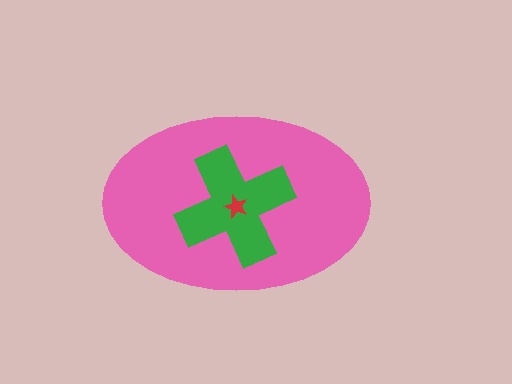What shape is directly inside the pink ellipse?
The green cross.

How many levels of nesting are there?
3.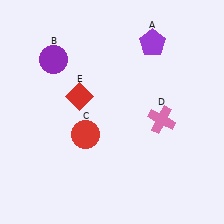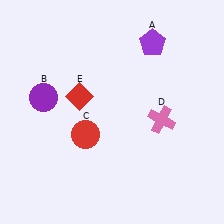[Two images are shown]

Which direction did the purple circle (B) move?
The purple circle (B) moved down.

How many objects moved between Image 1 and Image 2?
1 object moved between the two images.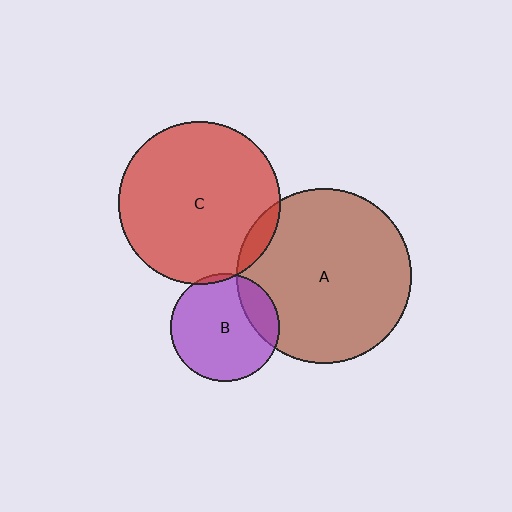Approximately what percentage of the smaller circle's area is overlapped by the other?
Approximately 20%.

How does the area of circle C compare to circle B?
Approximately 2.2 times.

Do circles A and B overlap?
Yes.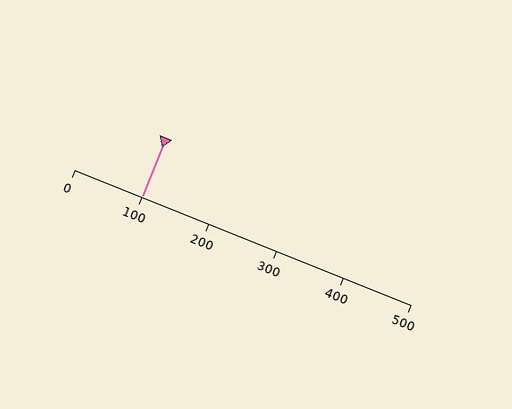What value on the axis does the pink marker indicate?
The marker indicates approximately 100.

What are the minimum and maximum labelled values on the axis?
The axis runs from 0 to 500.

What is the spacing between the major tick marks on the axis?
The major ticks are spaced 100 apart.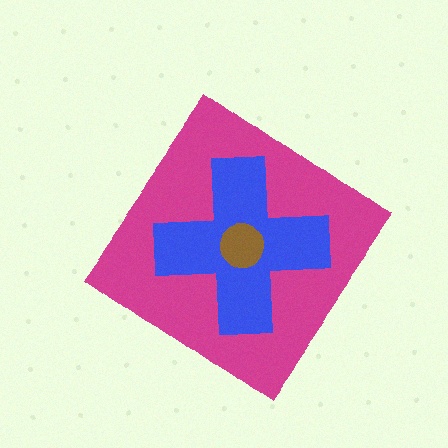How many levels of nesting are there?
3.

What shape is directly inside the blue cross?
The brown circle.